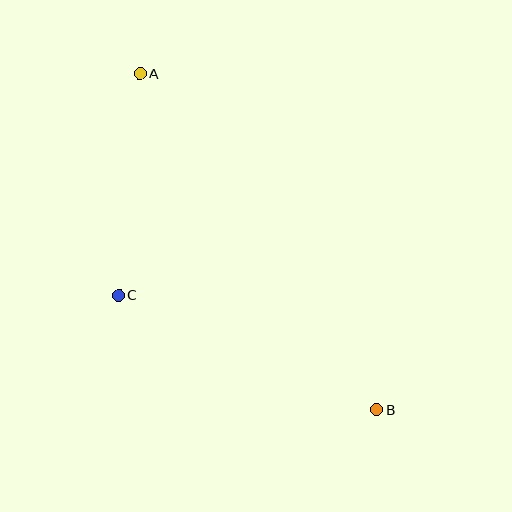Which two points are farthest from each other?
Points A and B are farthest from each other.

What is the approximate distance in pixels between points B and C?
The distance between B and C is approximately 282 pixels.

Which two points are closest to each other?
Points A and C are closest to each other.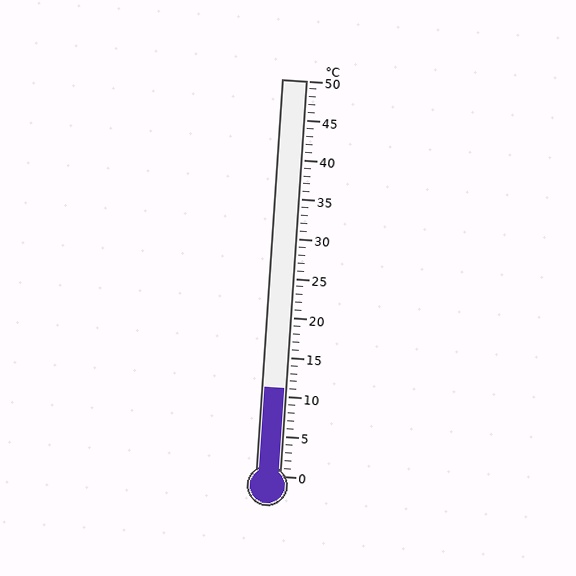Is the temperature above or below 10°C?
The temperature is above 10°C.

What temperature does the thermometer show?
The thermometer shows approximately 11°C.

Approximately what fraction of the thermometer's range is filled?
The thermometer is filled to approximately 20% of its range.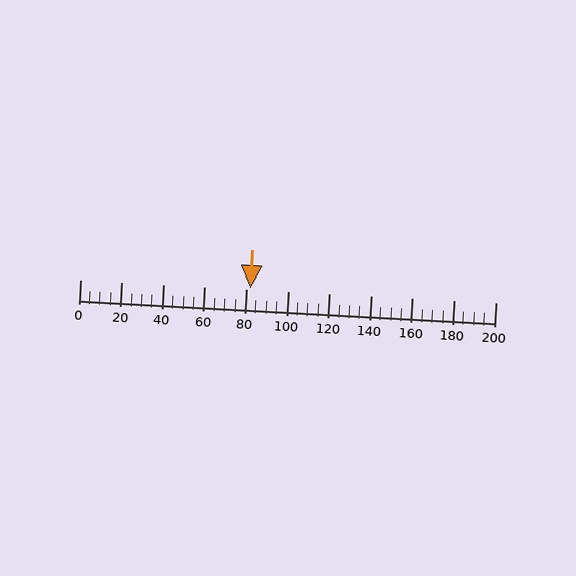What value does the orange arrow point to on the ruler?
The orange arrow points to approximately 82.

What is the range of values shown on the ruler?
The ruler shows values from 0 to 200.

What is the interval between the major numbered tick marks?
The major tick marks are spaced 20 units apart.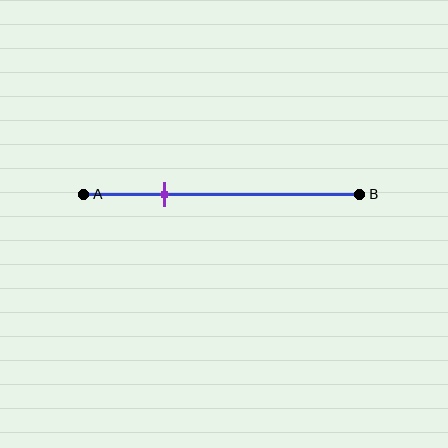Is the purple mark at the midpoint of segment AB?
No, the mark is at about 30% from A, not at the 50% midpoint.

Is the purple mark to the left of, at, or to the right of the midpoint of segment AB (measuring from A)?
The purple mark is to the left of the midpoint of segment AB.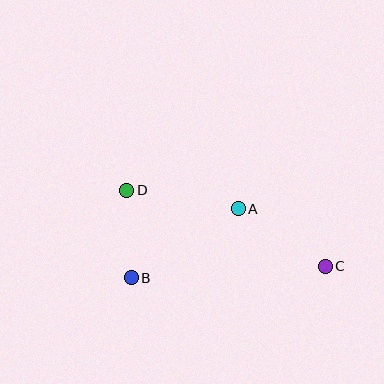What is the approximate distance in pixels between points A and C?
The distance between A and C is approximately 104 pixels.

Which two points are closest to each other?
Points B and D are closest to each other.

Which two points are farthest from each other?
Points C and D are farthest from each other.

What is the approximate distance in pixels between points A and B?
The distance between A and B is approximately 127 pixels.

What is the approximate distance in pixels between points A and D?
The distance between A and D is approximately 113 pixels.